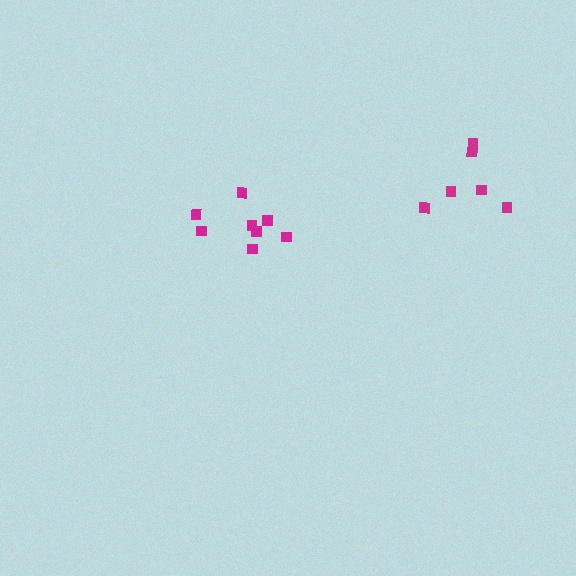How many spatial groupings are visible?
There are 2 spatial groupings.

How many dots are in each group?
Group 1: 6 dots, Group 2: 8 dots (14 total).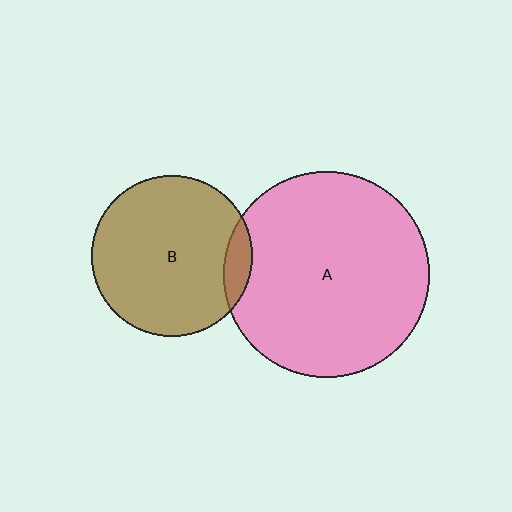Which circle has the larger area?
Circle A (pink).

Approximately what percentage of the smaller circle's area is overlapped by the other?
Approximately 10%.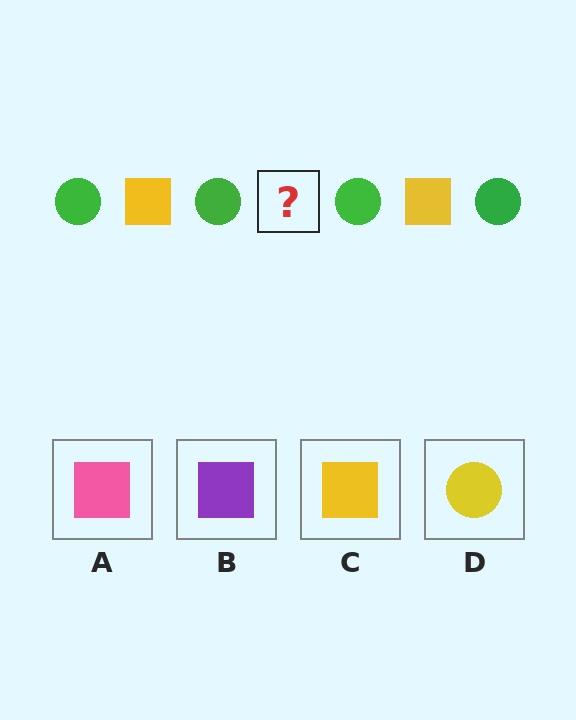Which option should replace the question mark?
Option C.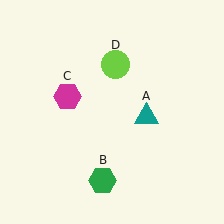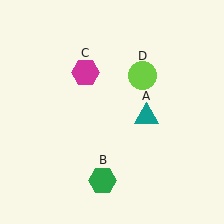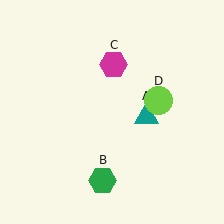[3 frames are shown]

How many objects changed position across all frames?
2 objects changed position: magenta hexagon (object C), lime circle (object D).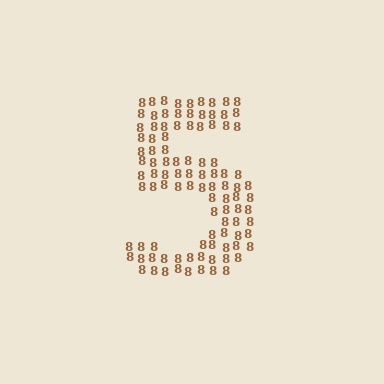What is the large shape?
The large shape is the digit 5.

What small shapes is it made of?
It is made of small digit 8's.